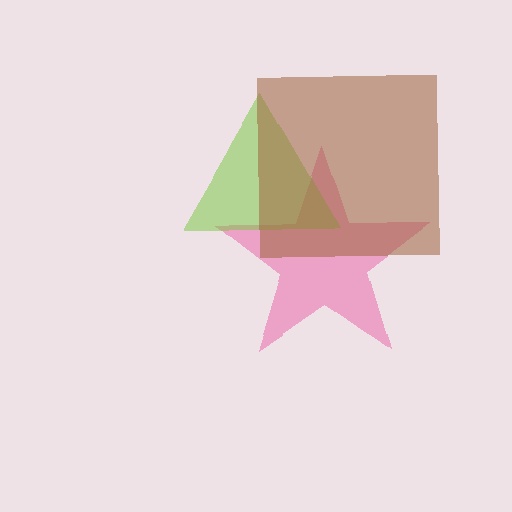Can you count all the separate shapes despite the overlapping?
Yes, there are 3 separate shapes.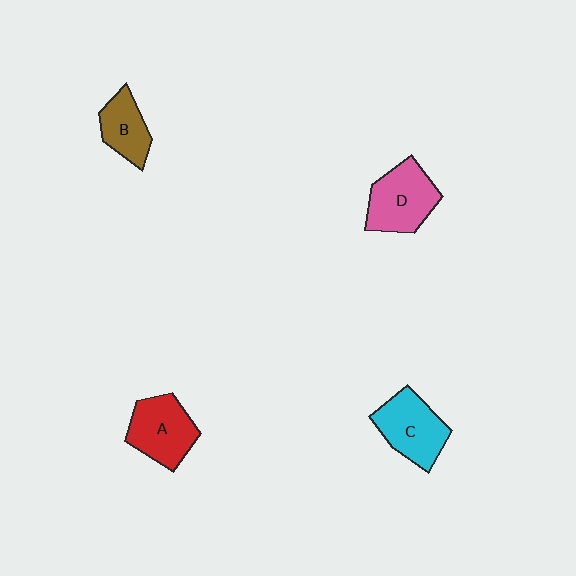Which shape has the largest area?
Shape D (pink).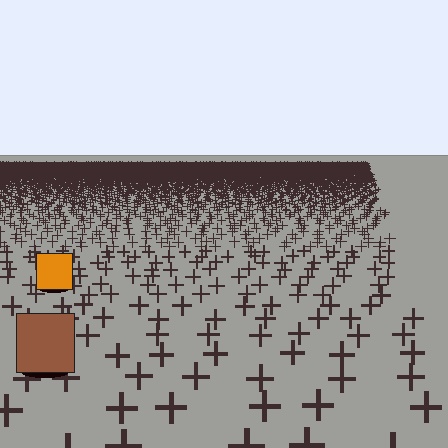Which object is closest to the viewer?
The brown square is closest. The texture marks near it are larger and more spread out.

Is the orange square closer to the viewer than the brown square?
No. The brown square is closer — you can tell from the texture gradient: the ground texture is coarser near it.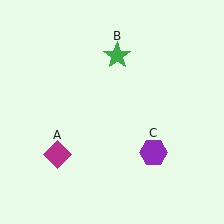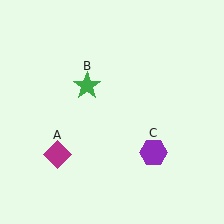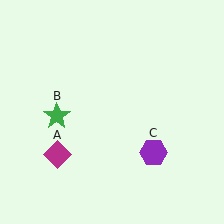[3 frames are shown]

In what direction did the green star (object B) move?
The green star (object B) moved down and to the left.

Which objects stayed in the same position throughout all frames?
Magenta diamond (object A) and purple hexagon (object C) remained stationary.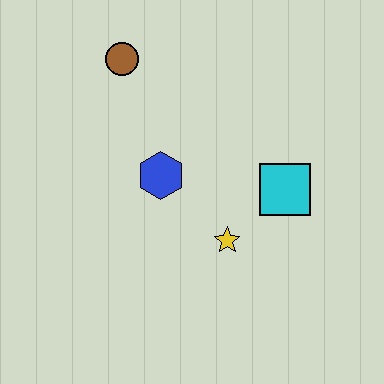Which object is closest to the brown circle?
The blue hexagon is closest to the brown circle.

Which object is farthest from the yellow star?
The brown circle is farthest from the yellow star.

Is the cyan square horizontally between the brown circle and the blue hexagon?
No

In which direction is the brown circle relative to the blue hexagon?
The brown circle is above the blue hexagon.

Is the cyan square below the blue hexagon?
Yes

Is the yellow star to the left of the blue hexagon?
No